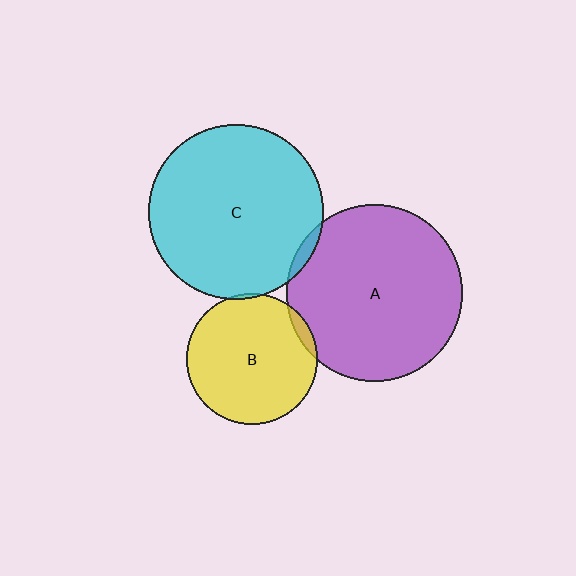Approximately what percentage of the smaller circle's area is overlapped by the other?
Approximately 5%.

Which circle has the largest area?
Circle A (purple).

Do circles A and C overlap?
Yes.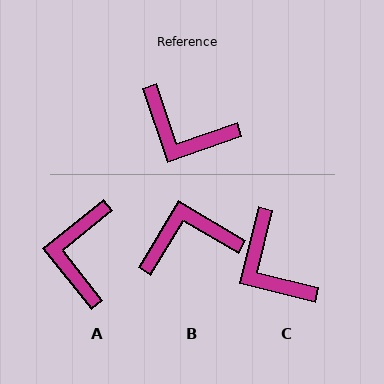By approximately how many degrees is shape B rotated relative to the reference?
Approximately 140 degrees clockwise.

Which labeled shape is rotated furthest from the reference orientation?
B, about 140 degrees away.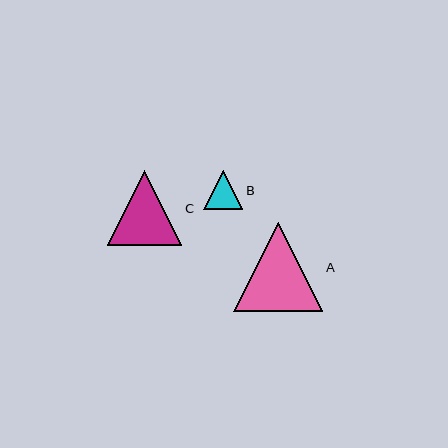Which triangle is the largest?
Triangle A is the largest with a size of approximately 89 pixels.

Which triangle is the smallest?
Triangle B is the smallest with a size of approximately 39 pixels.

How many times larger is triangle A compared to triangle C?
Triangle A is approximately 1.2 times the size of triangle C.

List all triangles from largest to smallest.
From largest to smallest: A, C, B.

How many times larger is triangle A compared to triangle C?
Triangle A is approximately 1.2 times the size of triangle C.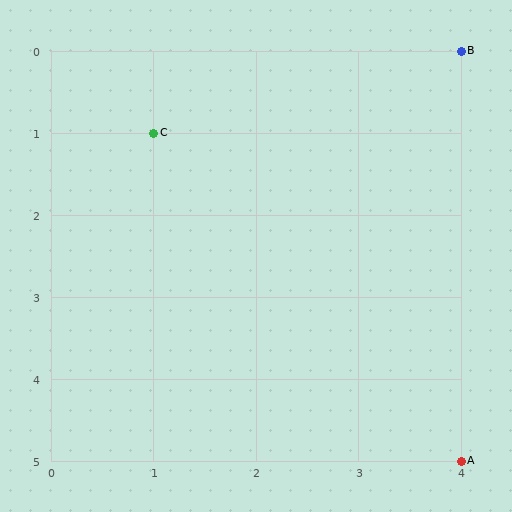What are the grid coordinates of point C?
Point C is at grid coordinates (1, 1).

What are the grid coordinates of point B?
Point B is at grid coordinates (4, 0).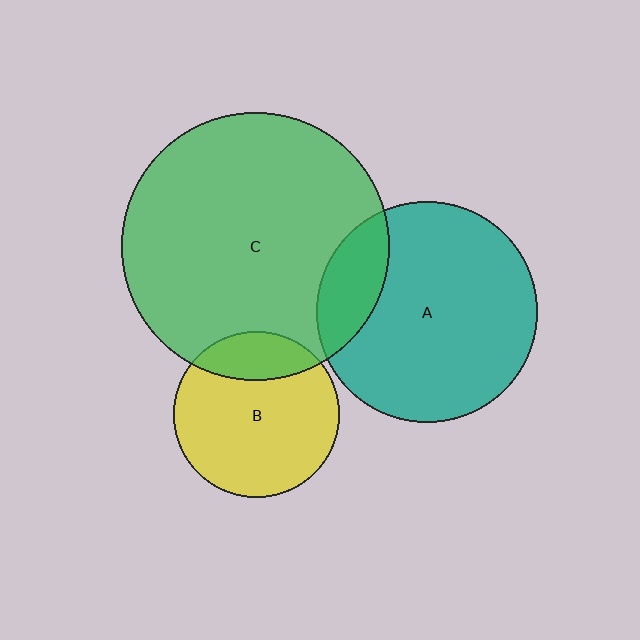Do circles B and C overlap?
Yes.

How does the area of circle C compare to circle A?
Approximately 1.5 times.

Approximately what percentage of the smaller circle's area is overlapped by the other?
Approximately 20%.